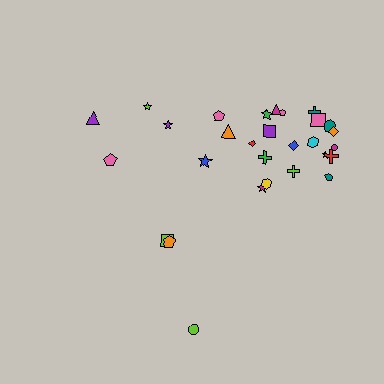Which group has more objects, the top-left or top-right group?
The top-right group.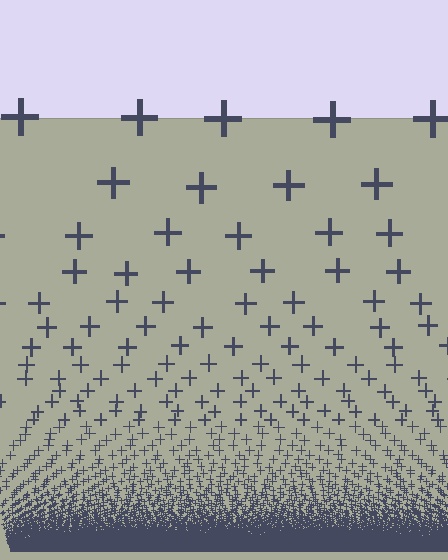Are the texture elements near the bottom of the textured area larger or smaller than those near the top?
Smaller. The gradient is inverted — elements near the bottom are smaller and denser.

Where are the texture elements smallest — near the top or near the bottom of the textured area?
Near the bottom.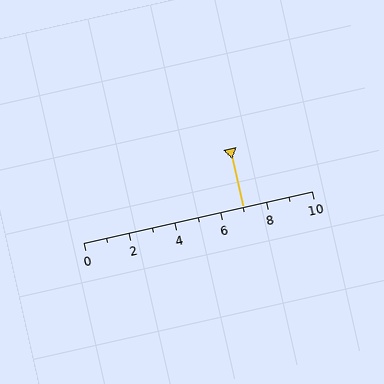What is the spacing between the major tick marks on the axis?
The major ticks are spaced 2 apart.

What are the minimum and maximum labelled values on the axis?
The axis runs from 0 to 10.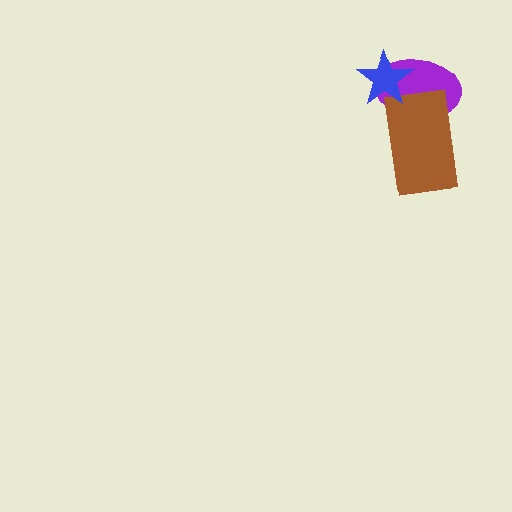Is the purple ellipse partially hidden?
Yes, it is partially covered by another shape.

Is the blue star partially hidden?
No, no other shape covers it.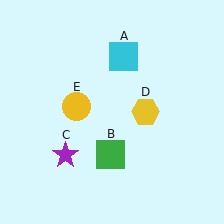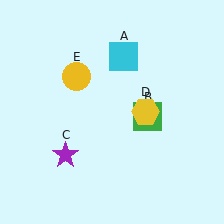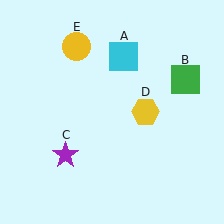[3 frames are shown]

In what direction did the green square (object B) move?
The green square (object B) moved up and to the right.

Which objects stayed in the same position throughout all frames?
Cyan square (object A) and purple star (object C) and yellow hexagon (object D) remained stationary.